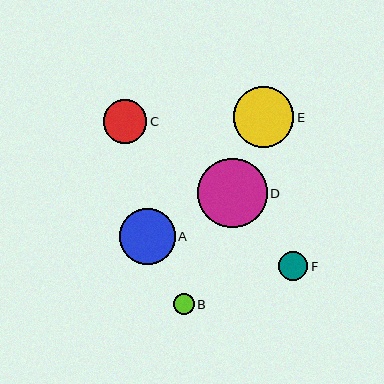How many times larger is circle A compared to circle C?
Circle A is approximately 1.3 times the size of circle C.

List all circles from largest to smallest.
From largest to smallest: D, E, A, C, F, B.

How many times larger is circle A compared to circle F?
Circle A is approximately 1.9 times the size of circle F.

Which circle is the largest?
Circle D is the largest with a size of approximately 69 pixels.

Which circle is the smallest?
Circle B is the smallest with a size of approximately 21 pixels.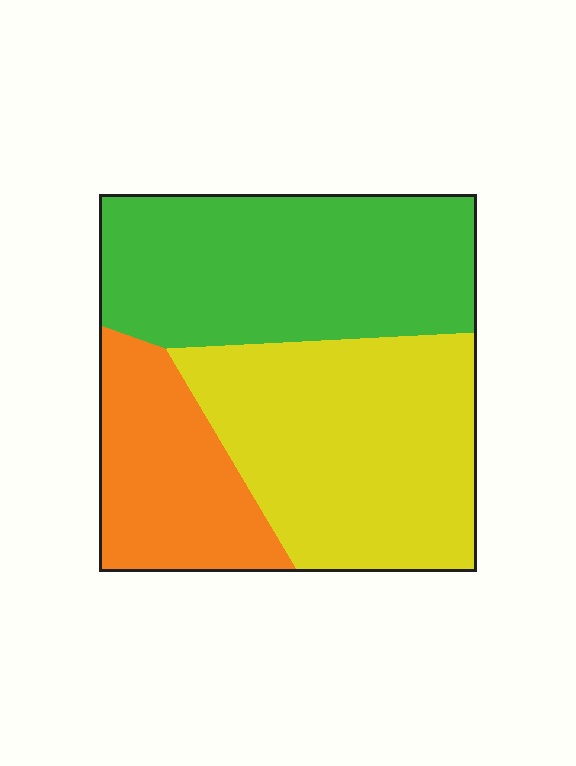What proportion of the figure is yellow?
Yellow takes up about two fifths (2/5) of the figure.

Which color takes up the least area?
Orange, at roughly 20%.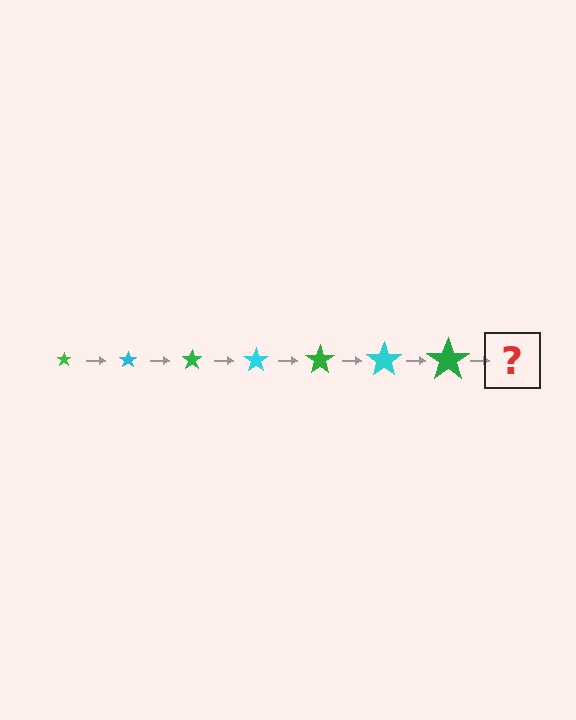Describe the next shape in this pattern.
It should be a cyan star, larger than the previous one.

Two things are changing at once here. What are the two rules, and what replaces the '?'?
The two rules are that the star grows larger each step and the color cycles through green and cyan. The '?' should be a cyan star, larger than the previous one.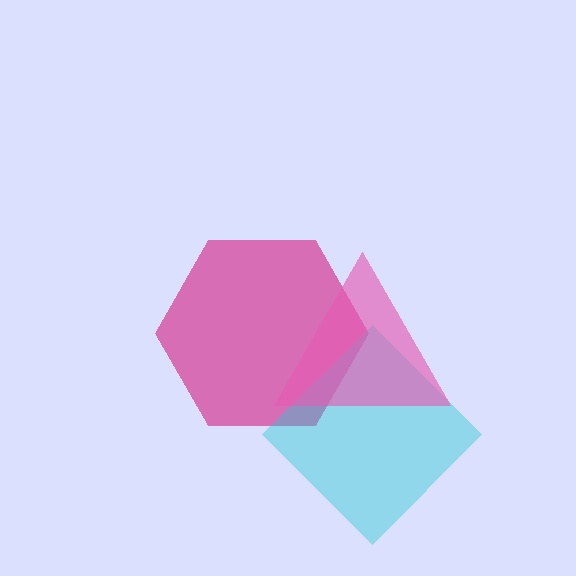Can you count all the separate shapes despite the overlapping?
Yes, there are 3 separate shapes.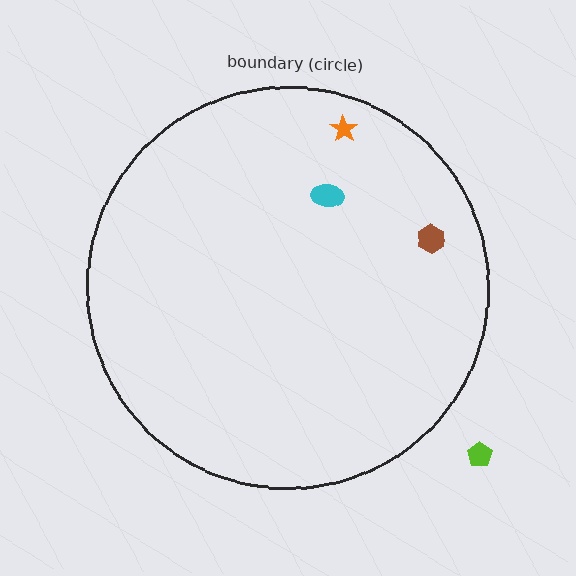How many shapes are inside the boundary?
3 inside, 1 outside.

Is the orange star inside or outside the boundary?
Inside.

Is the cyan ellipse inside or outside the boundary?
Inside.